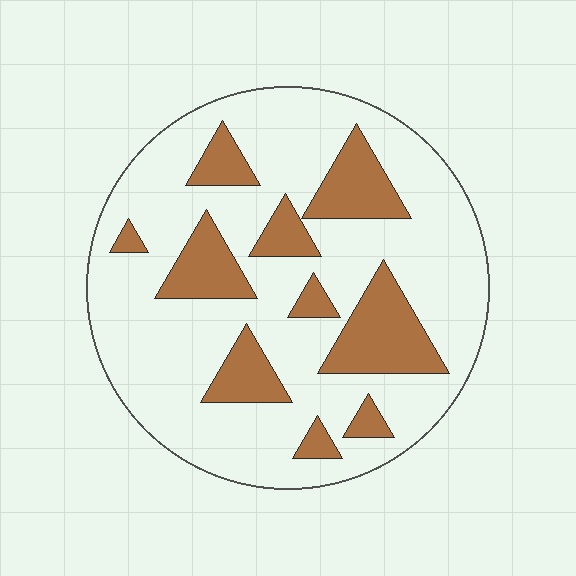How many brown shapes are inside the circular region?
10.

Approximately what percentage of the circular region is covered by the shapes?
Approximately 25%.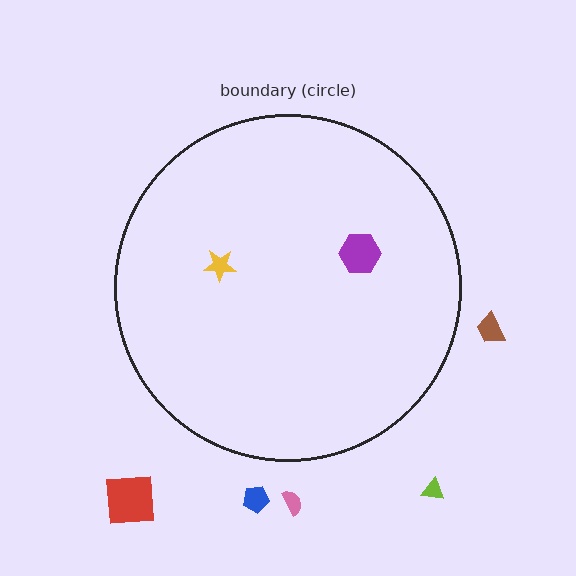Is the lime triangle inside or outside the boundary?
Outside.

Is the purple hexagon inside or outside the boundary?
Inside.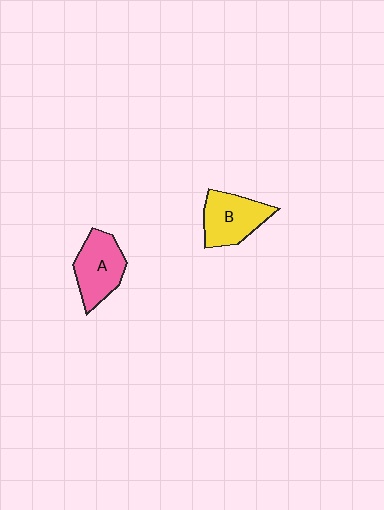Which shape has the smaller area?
Shape B (yellow).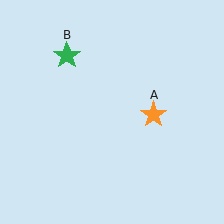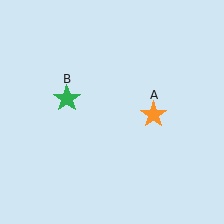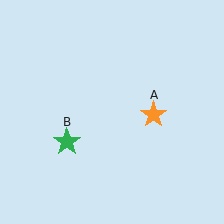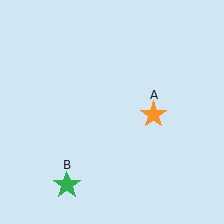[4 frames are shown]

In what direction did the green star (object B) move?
The green star (object B) moved down.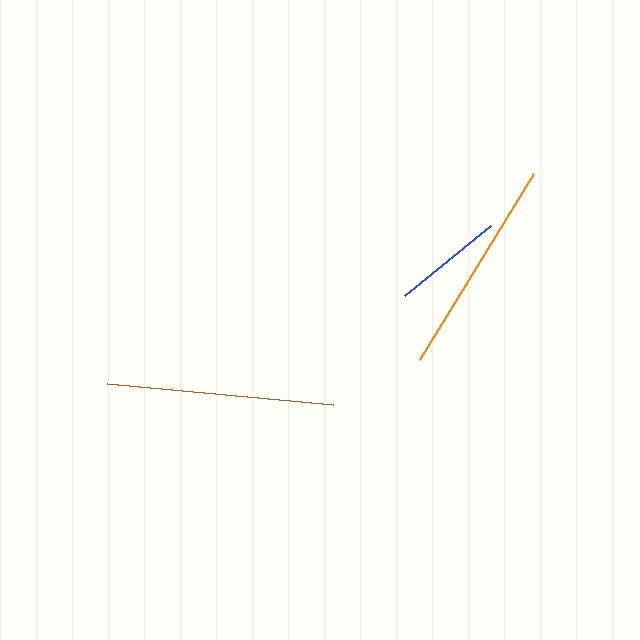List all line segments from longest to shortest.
From longest to shortest: brown, orange, blue.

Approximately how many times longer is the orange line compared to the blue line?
The orange line is approximately 2.0 times the length of the blue line.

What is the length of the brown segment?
The brown segment is approximately 227 pixels long.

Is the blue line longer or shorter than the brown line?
The brown line is longer than the blue line.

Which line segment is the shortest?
The blue line is the shortest at approximately 110 pixels.